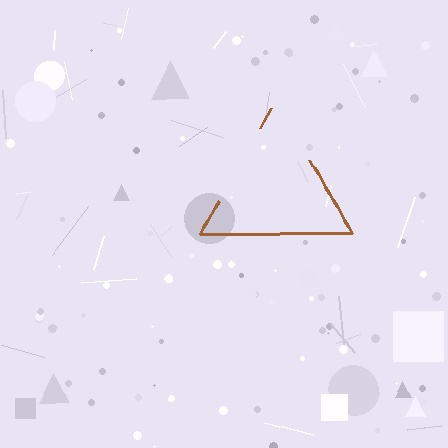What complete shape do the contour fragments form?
The contour fragments form a triangle.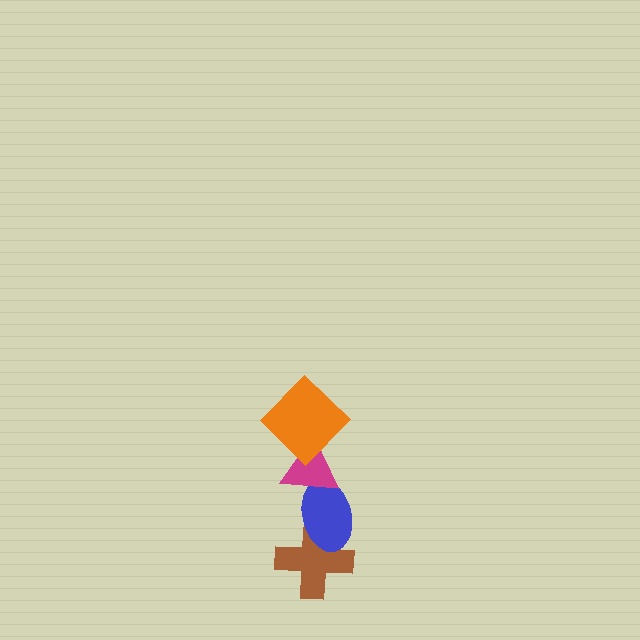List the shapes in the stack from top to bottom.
From top to bottom: the orange diamond, the magenta triangle, the blue ellipse, the brown cross.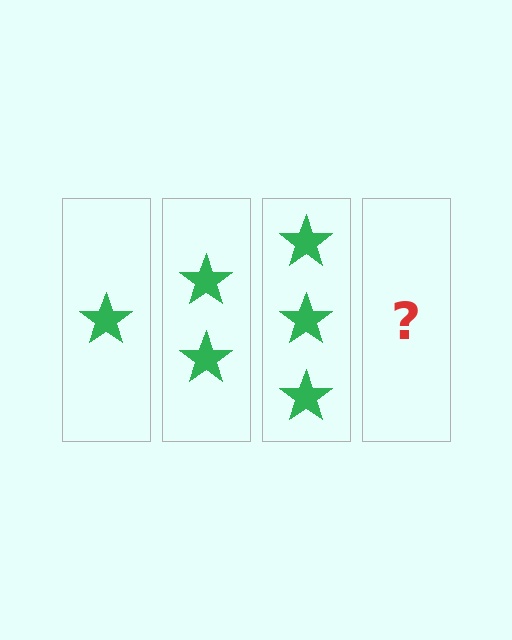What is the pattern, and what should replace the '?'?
The pattern is that each step adds one more star. The '?' should be 4 stars.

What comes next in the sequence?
The next element should be 4 stars.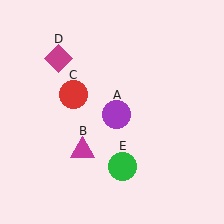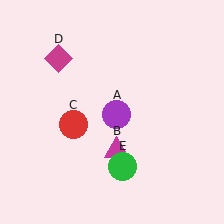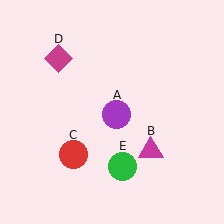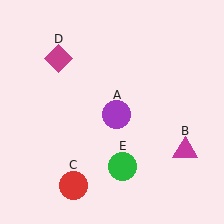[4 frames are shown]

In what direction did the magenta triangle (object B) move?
The magenta triangle (object B) moved right.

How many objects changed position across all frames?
2 objects changed position: magenta triangle (object B), red circle (object C).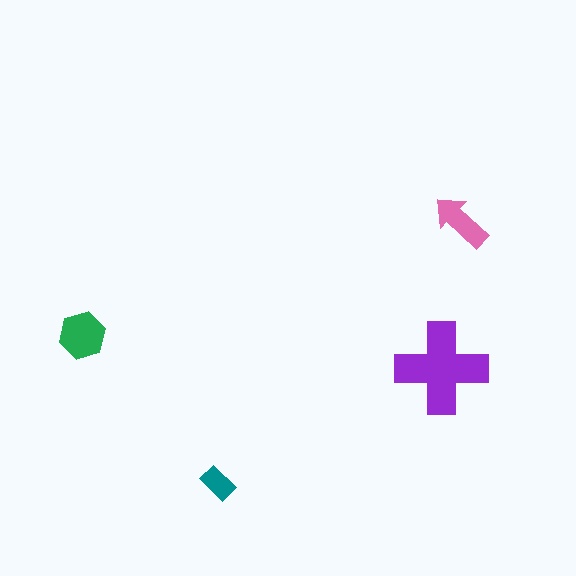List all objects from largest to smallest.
The purple cross, the green hexagon, the pink arrow, the teal rectangle.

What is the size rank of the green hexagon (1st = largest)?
2nd.